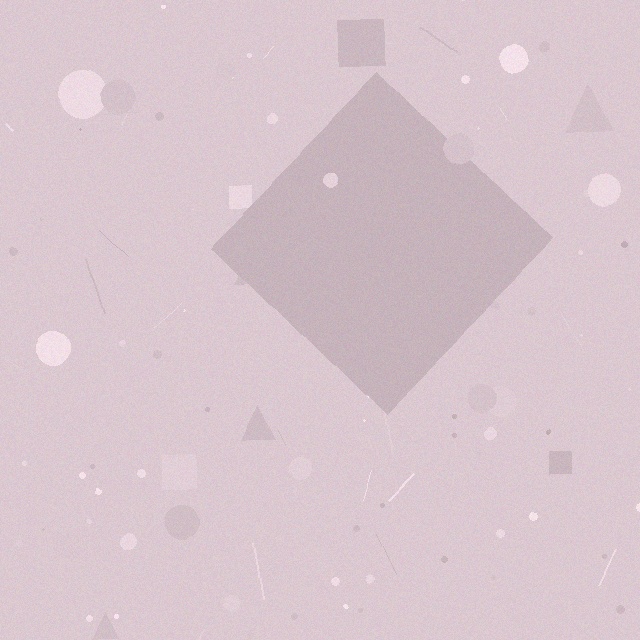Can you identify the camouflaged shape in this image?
The camouflaged shape is a diamond.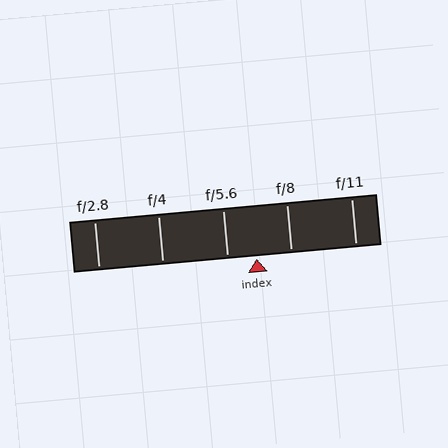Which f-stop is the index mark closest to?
The index mark is closest to f/5.6.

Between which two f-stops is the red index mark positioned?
The index mark is between f/5.6 and f/8.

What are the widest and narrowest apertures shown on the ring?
The widest aperture shown is f/2.8 and the narrowest is f/11.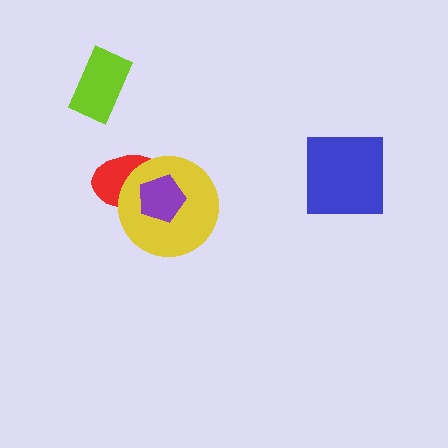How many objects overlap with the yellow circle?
2 objects overlap with the yellow circle.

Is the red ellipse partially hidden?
Yes, it is partially covered by another shape.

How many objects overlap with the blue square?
0 objects overlap with the blue square.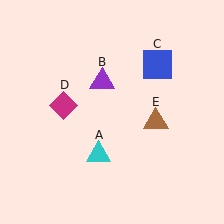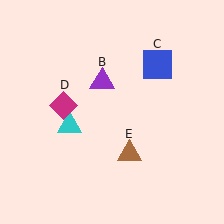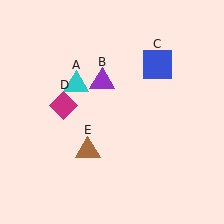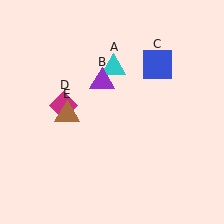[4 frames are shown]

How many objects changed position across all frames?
2 objects changed position: cyan triangle (object A), brown triangle (object E).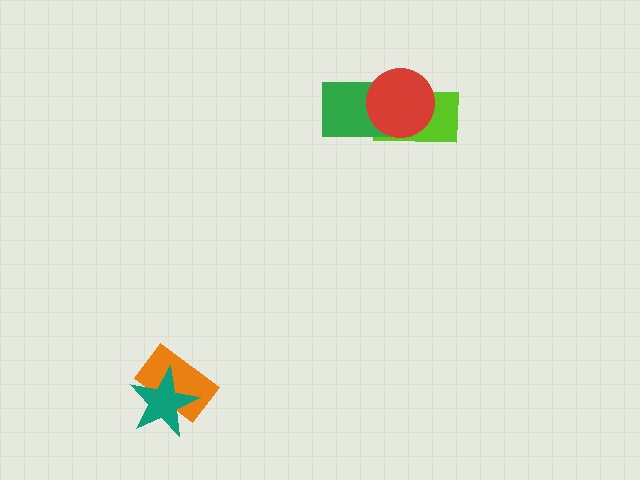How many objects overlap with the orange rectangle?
1 object overlaps with the orange rectangle.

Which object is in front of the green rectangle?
The red circle is in front of the green rectangle.